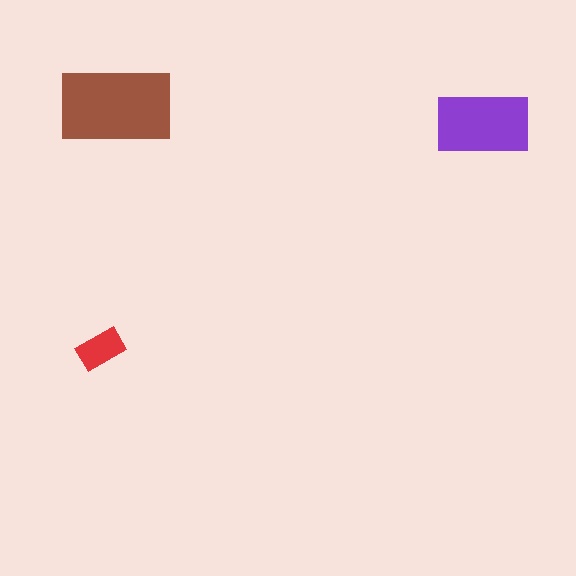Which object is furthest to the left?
The red rectangle is leftmost.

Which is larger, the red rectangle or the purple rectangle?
The purple one.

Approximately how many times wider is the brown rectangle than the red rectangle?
About 2.5 times wider.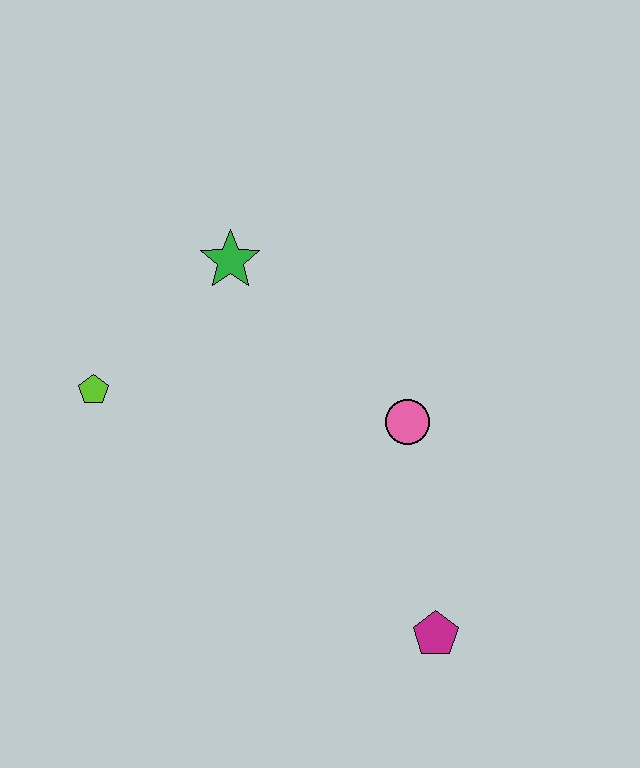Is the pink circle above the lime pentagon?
No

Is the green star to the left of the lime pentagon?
No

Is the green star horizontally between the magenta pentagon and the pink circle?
No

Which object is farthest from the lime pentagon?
The magenta pentagon is farthest from the lime pentagon.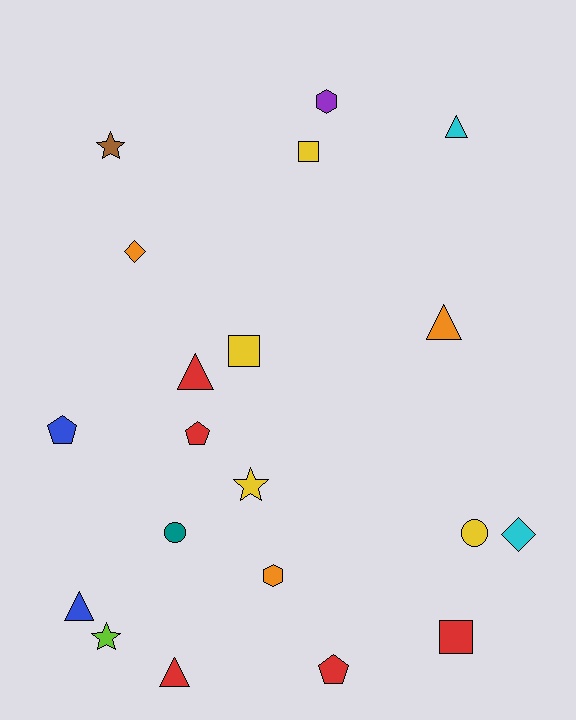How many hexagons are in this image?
There are 2 hexagons.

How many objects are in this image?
There are 20 objects.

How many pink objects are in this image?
There are no pink objects.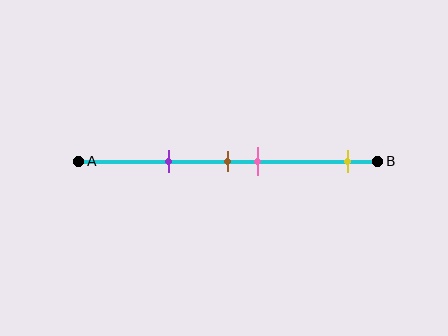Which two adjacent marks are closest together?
The brown and pink marks are the closest adjacent pair.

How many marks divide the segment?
There are 4 marks dividing the segment.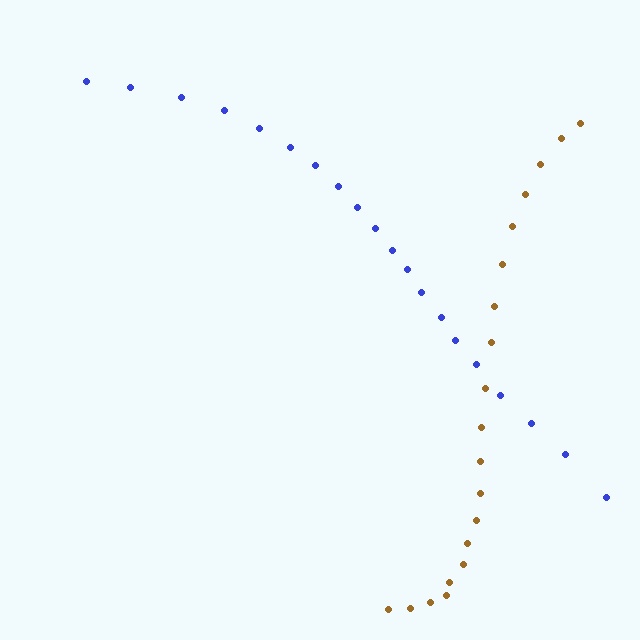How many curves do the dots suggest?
There are 2 distinct paths.